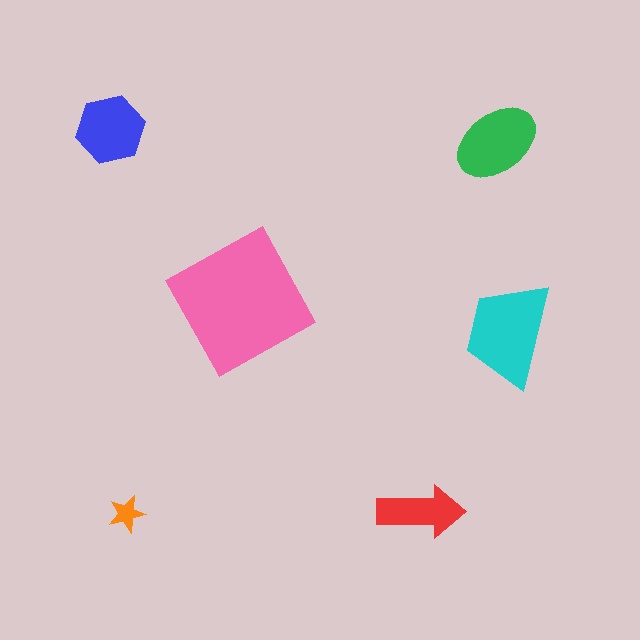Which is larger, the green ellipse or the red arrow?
The green ellipse.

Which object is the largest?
The pink square.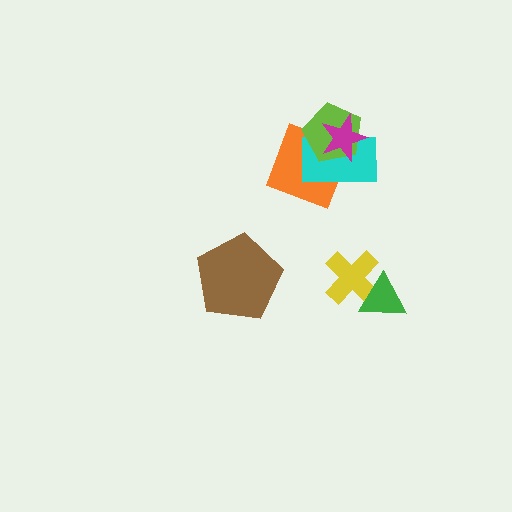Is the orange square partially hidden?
Yes, it is partially covered by another shape.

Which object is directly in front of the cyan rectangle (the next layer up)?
The lime pentagon is directly in front of the cyan rectangle.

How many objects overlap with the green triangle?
1 object overlaps with the green triangle.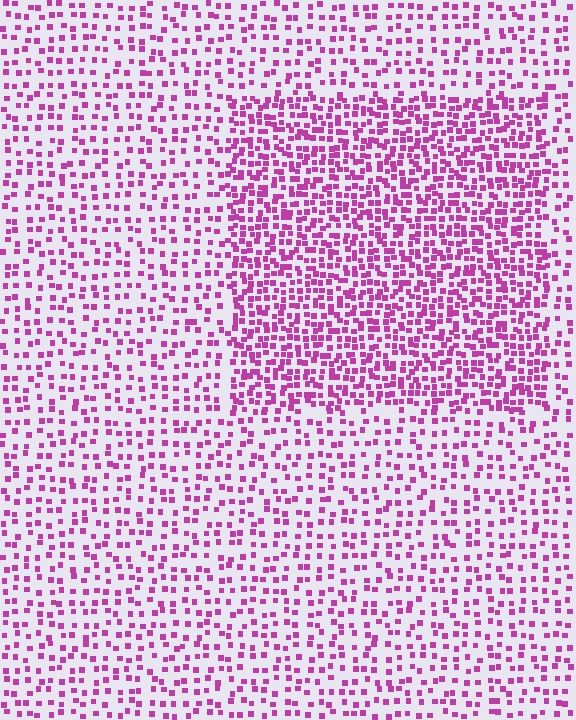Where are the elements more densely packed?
The elements are more densely packed inside the rectangle boundary.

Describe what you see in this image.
The image contains small magenta elements arranged at two different densities. A rectangle-shaped region is visible where the elements are more densely packed than the surrounding area.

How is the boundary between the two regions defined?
The boundary is defined by a change in element density (approximately 2.0x ratio). All elements are the same color, size, and shape.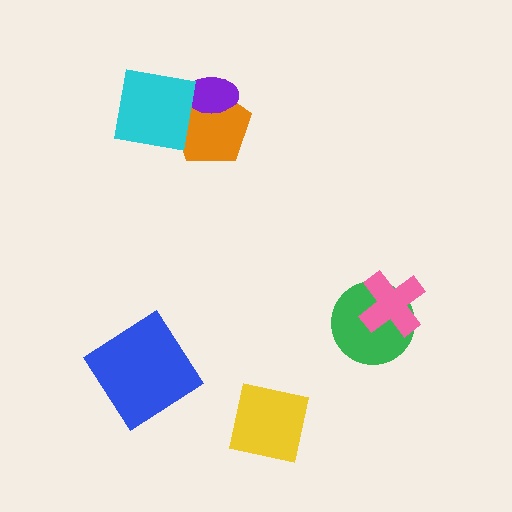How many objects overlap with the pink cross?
1 object overlaps with the pink cross.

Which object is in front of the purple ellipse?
The cyan square is in front of the purple ellipse.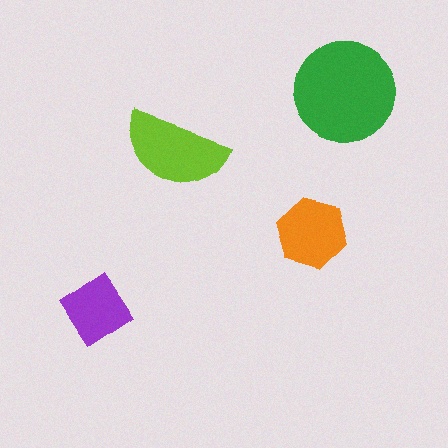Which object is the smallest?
The purple diamond.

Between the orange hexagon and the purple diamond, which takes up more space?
The orange hexagon.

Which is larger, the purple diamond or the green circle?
The green circle.